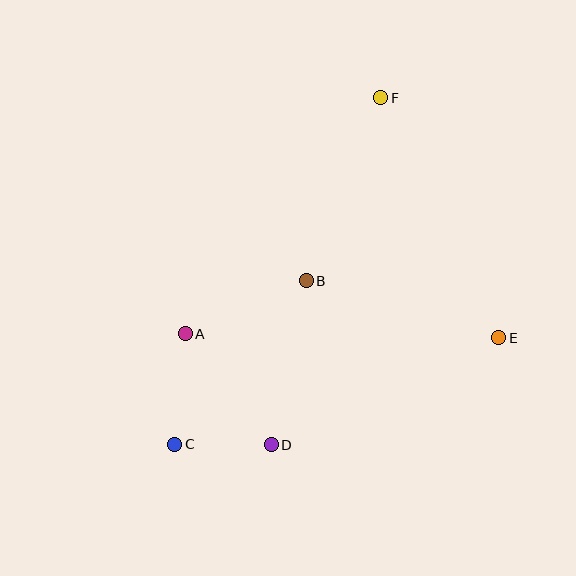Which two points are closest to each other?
Points C and D are closest to each other.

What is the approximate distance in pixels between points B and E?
The distance between B and E is approximately 201 pixels.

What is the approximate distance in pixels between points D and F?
The distance between D and F is approximately 364 pixels.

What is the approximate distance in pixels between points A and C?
The distance between A and C is approximately 111 pixels.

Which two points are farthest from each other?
Points C and F are farthest from each other.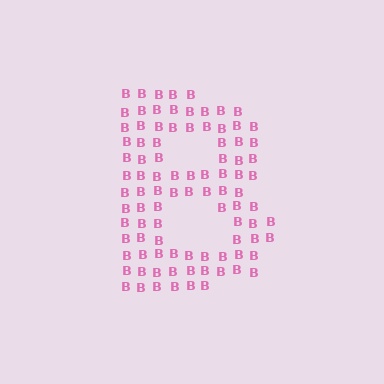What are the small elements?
The small elements are letter B's.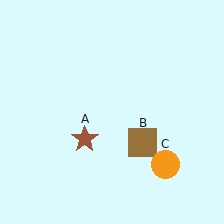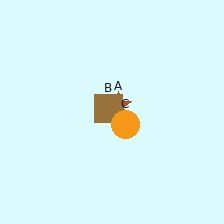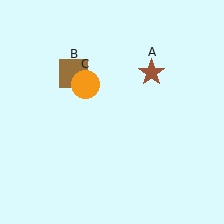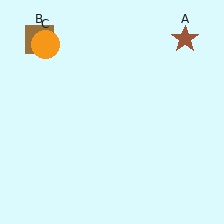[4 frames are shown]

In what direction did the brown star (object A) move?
The brown star (object A) moved up and to the right.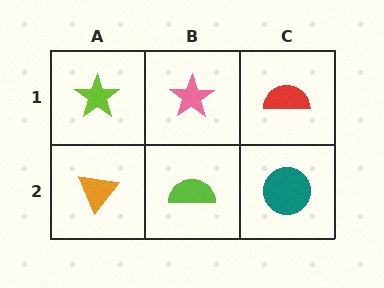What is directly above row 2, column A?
A lime star.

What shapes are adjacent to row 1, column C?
A teal circle (row 2, column C), a pink star (row 1, column B).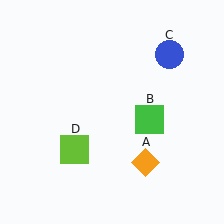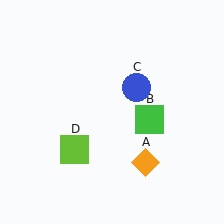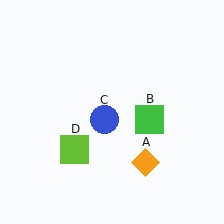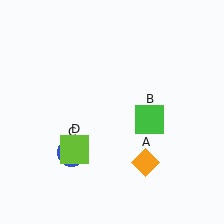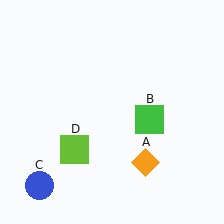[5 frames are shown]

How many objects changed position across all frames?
1 object changed position: blue circle (object C).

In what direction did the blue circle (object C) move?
The blue circle (object C) moved down and to the left.